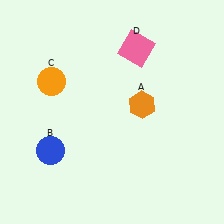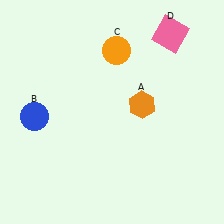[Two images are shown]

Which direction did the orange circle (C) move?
The orange circle (C) moved right.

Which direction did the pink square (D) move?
The pink square (D) moved right.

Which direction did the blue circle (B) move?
The blue circle (B) moved up.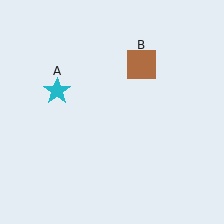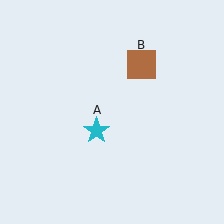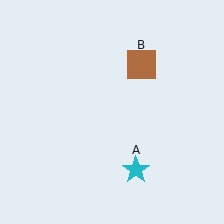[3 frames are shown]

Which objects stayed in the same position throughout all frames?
Brown square (object B) remained stationary.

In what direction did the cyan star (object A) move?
The cyan star (object A) moved down and to the right.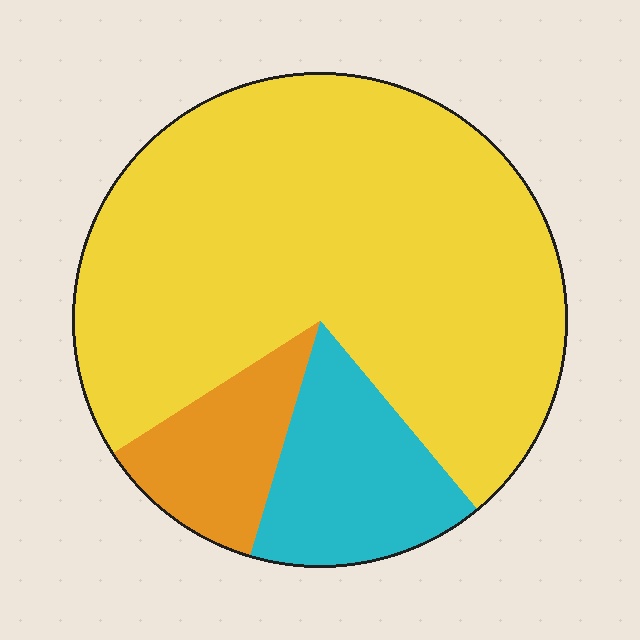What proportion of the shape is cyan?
Cyan takes up about one sixth (1/6) of the shape.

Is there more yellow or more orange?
Yellow.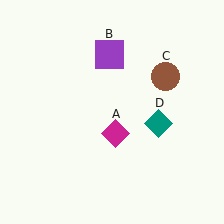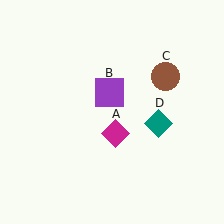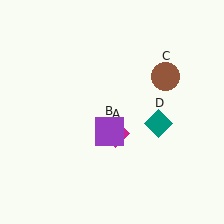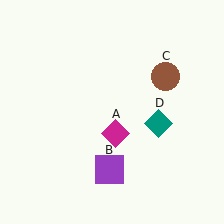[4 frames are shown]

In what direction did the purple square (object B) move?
The purple square (object B) moved down.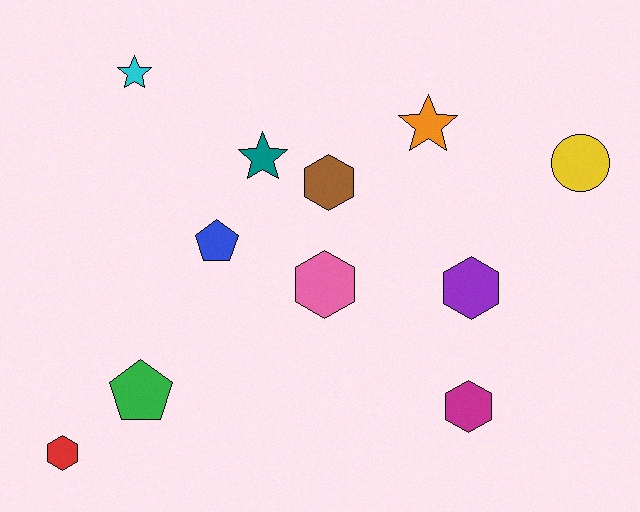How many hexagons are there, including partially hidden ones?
There are 5 hexagons.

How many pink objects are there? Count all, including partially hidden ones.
There is 1 pink object.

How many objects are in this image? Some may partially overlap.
There are 11 objects.